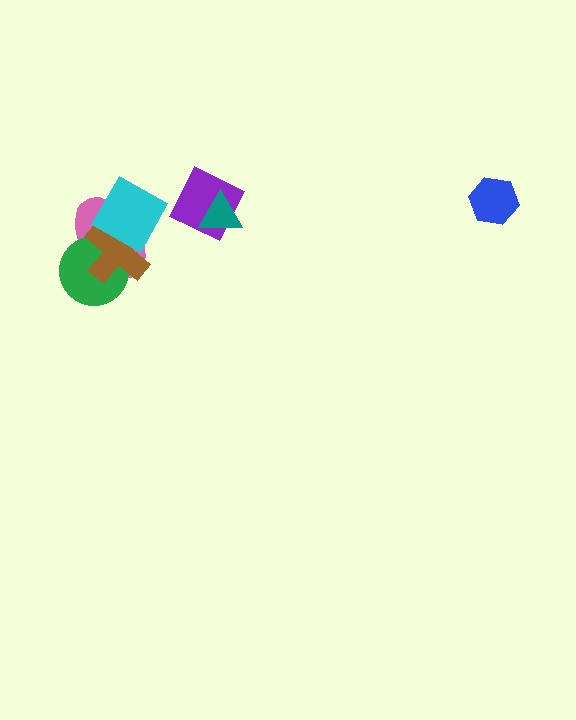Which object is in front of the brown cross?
The cyan diamond is in front of the brown cross.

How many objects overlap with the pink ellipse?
3 objects overlap with the pink ellipse.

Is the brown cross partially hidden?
Yes, it is partially covered by another shape.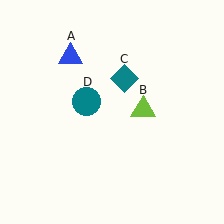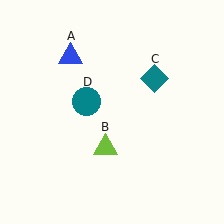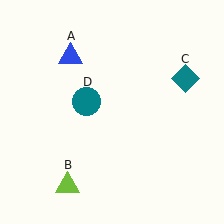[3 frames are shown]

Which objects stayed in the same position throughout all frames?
Blue triangle (object A) and teal circle (object D) remained stationary.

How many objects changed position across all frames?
2 objects changed position: lime triangle (object B), teal diamond (object C).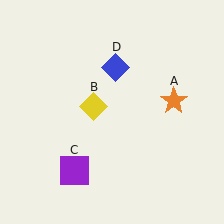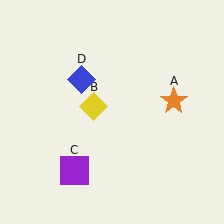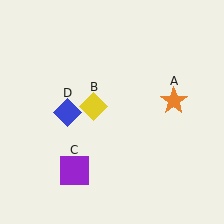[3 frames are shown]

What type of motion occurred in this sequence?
The blue diamond (object D) rotated counterclockwise around the center of the scene.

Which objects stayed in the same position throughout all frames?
Orange star (object A) and yellow diamond (object B) and purple square (object C) remained stationary.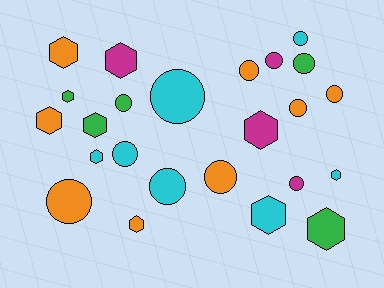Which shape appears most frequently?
Circle, with 13 objects.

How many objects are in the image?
There are 24 objects.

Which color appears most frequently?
Orange, with 8 objects.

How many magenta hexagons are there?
There are 2 magenta hexagons.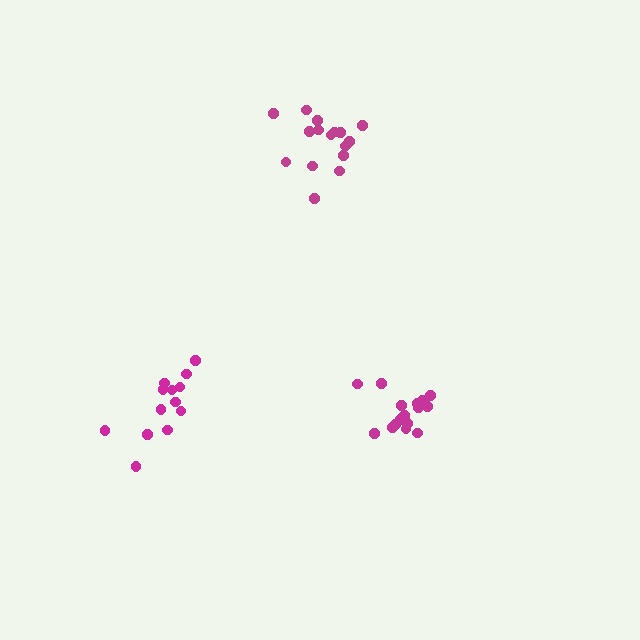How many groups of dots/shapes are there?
There are 3 groups.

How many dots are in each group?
Group 1: 16 dots, Group 2: 13 dots, Group 3: 16 dots (45 total).